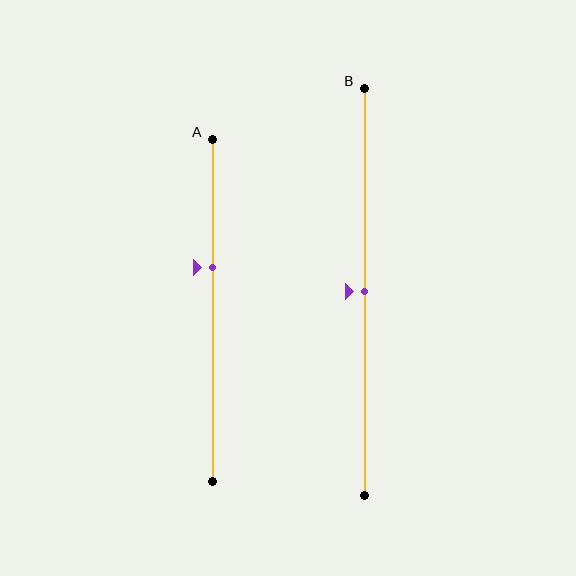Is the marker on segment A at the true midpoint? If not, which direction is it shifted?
No, the marker on segment A is shifted upward by about 13% of the segment length.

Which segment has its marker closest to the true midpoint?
Segment B has its marker closest to the true midpoint.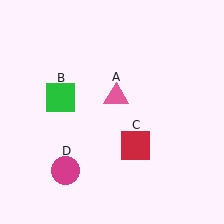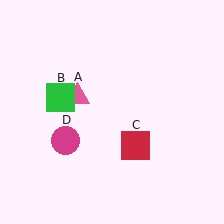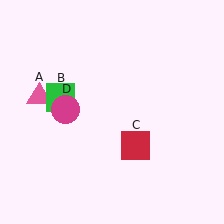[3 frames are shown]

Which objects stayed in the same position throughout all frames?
Green square (object B) and red square (object C) remained stationary.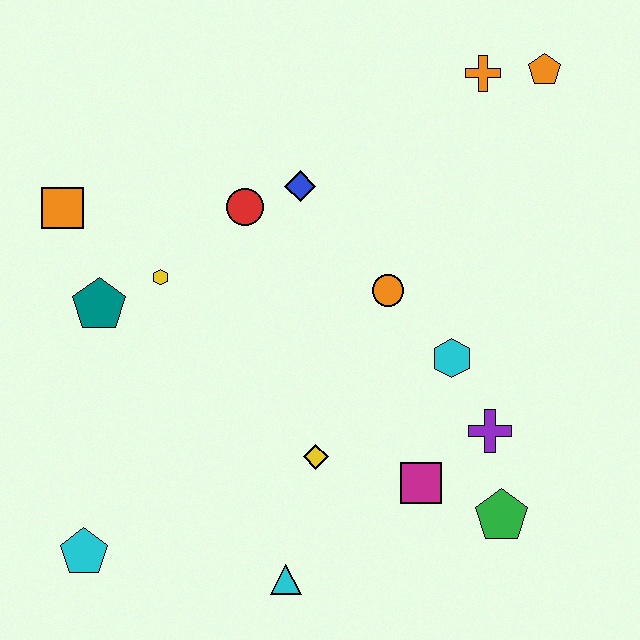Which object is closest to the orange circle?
The cyan hexagon is closest to the orange circle.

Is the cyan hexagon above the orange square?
No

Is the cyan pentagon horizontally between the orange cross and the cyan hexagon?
No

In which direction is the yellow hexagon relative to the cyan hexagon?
The yellow hexagon is to the left of the cyan hexagon.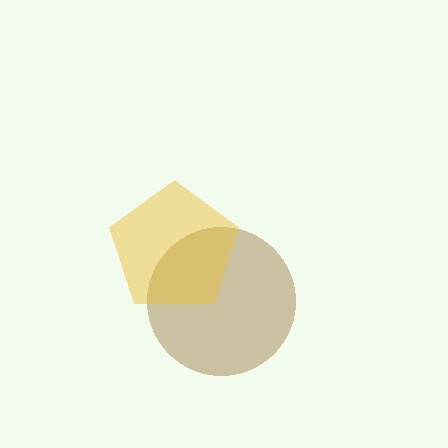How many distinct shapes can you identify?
There are 2 distinct shapes: a brown circle, a yellow pentagon.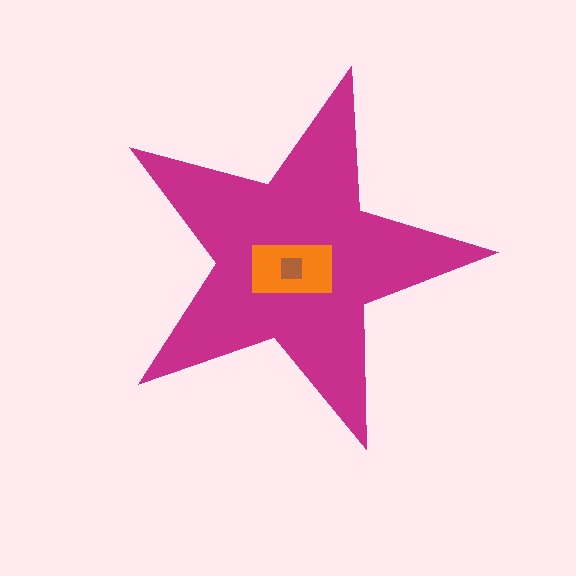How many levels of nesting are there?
3.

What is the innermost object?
The brown square.